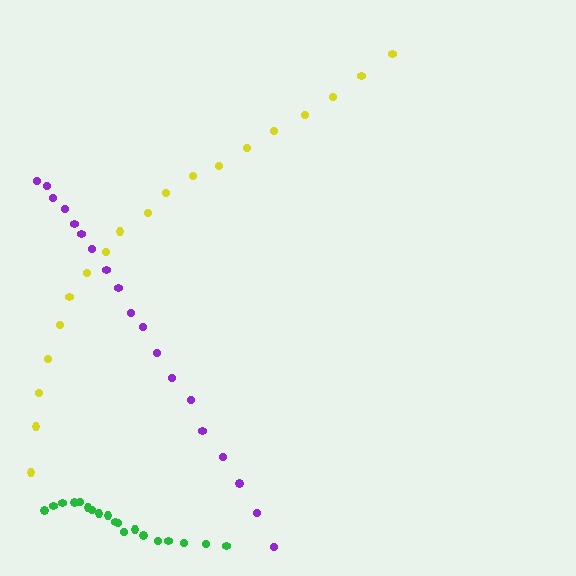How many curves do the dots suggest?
There are 3 distinct paths.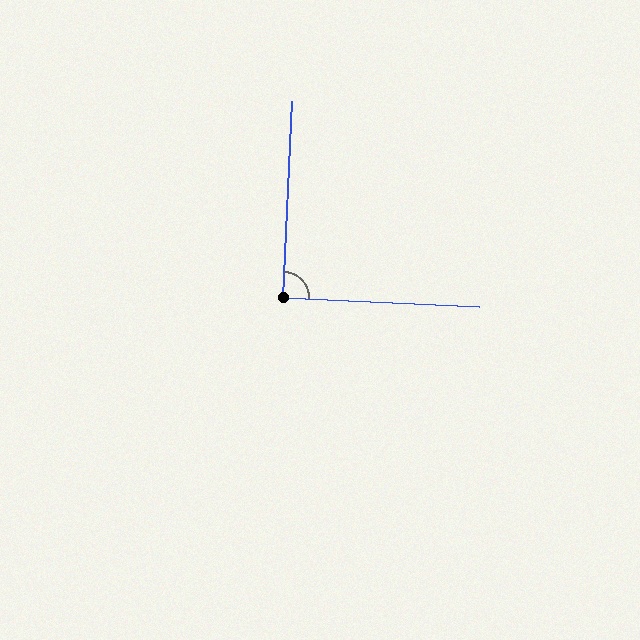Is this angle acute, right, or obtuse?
It is approximately a right angle.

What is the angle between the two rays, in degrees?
Approximately 90 degrees.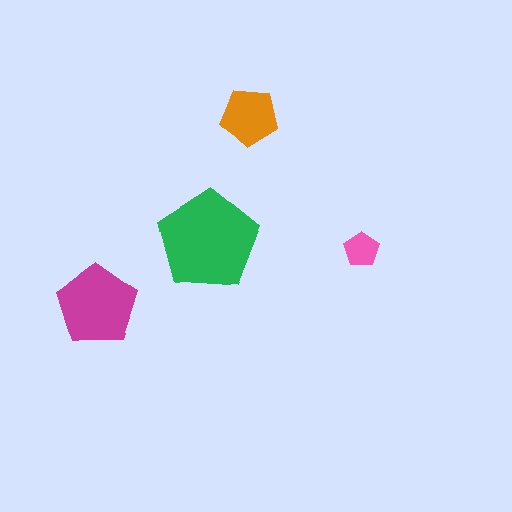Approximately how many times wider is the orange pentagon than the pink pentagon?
About 1.5 times wider.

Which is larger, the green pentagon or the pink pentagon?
The green one.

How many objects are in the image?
There are 4 objects in the image.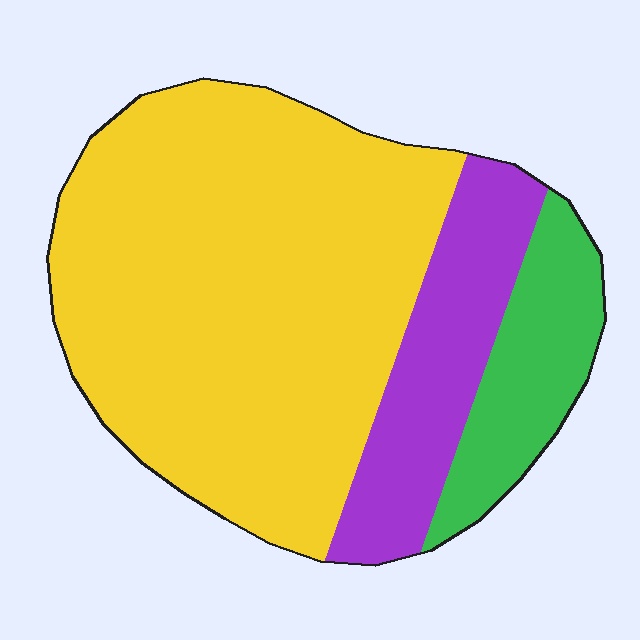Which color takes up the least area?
Green, at roughly 15%.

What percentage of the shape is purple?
Purple covers 18% of the shape.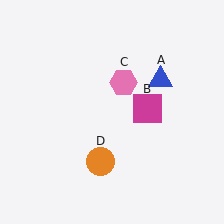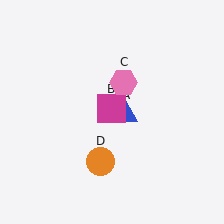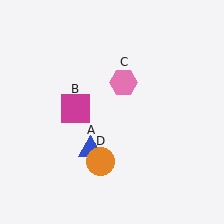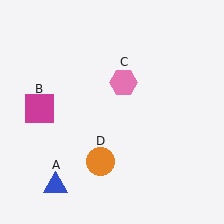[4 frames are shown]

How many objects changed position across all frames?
2 objects changed position: blue triangle (object A), magenta square (object B).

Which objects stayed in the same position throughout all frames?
Pink hexagon (object C) and orange circle (object D) remained stationary.